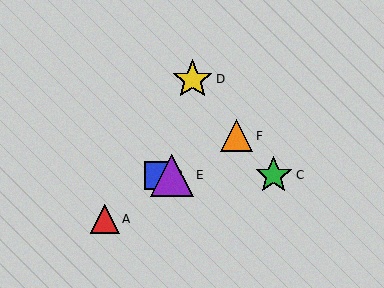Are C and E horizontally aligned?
Yes, both are at y≈175.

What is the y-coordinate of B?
Object B is at y≈175.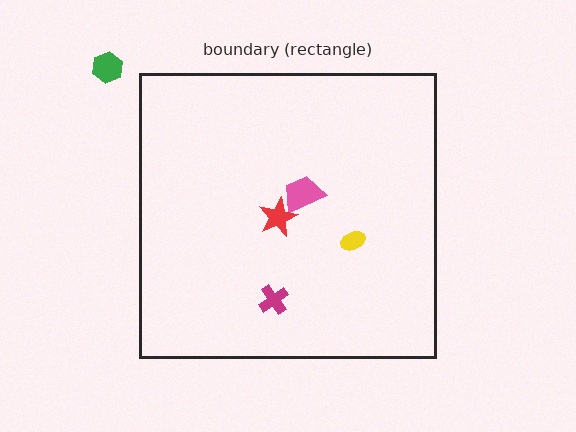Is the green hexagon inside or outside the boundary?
Outside.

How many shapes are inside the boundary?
4 inside, 1 outside.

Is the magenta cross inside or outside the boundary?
Inside.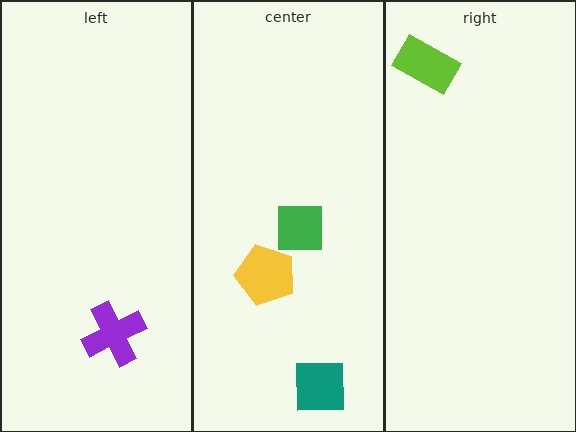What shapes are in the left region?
The purple cross.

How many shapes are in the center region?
3.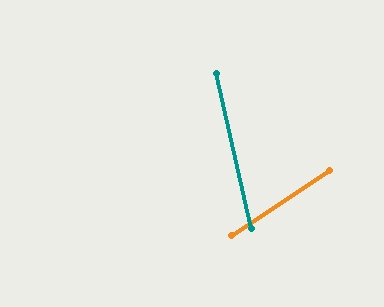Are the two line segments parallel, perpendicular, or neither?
Neither parallel nor perpendicular — they differ by about 69°.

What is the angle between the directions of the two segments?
Approximately 69 degrees.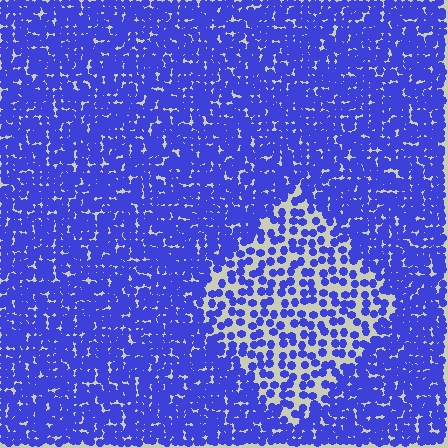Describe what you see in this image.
The image contains small blue elements arranged at two different densities. A diamond-shaped region is visible where the elements are less densely packed than the surrounding area.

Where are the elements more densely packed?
The elements are more densely packed outside the diamond boundary.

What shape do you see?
I see a diamond.